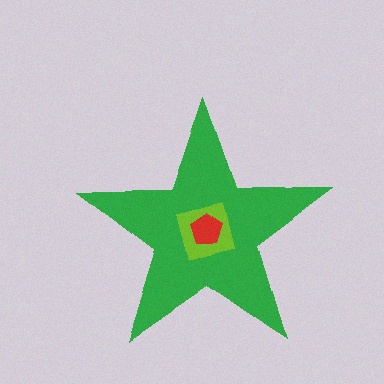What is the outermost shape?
The green star.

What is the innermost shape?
The red pentagon.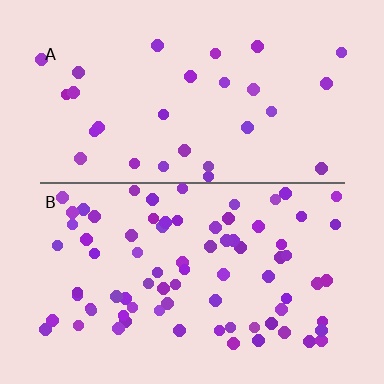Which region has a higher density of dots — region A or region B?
B (the bottom).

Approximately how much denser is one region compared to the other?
Approximately 2.7× — region B over region A.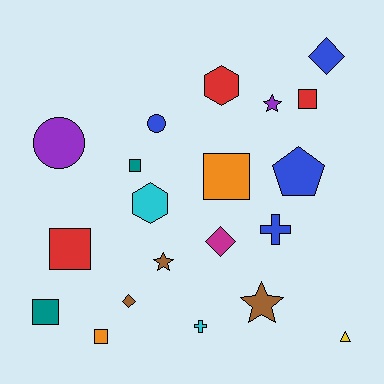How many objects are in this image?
There are 20 objects.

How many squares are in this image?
There are 6 squares.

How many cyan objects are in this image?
There are 2 cyan objects.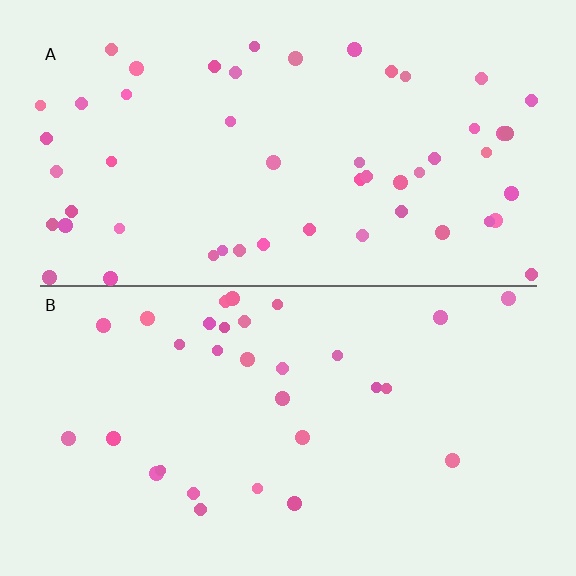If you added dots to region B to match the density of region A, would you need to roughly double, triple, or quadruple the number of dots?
Approximately double.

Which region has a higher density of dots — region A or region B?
A (the top).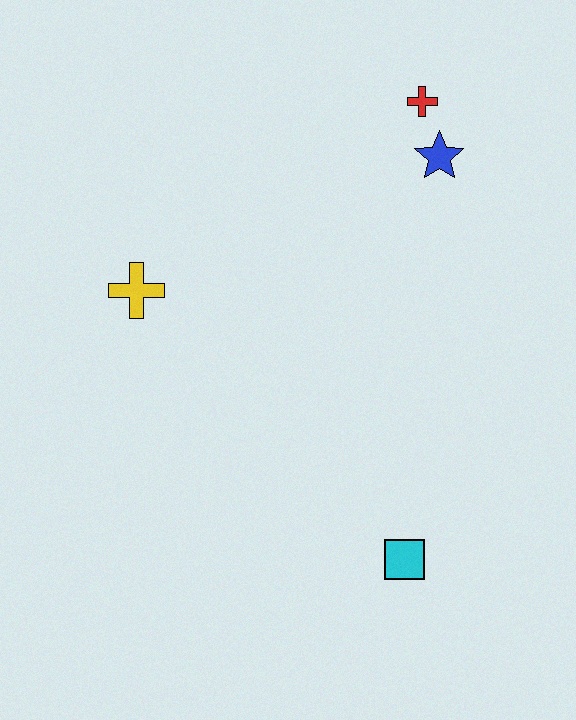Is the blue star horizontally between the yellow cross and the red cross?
No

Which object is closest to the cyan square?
The yellow cross is closest to the cyan square.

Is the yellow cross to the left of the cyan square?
Yes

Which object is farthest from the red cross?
The cyan square is farthest from the red cross.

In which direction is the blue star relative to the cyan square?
The blue star is above the cyan square.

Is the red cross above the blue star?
Yes